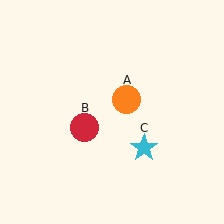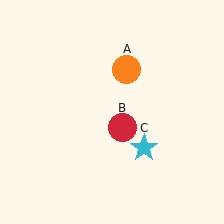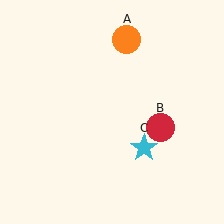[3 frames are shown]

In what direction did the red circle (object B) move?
The red circle (object B) moved right.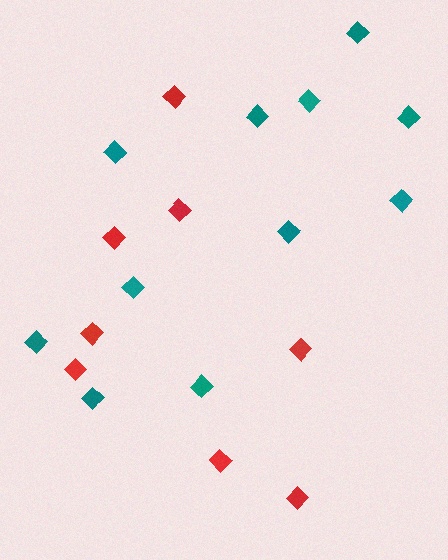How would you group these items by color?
There are 2 groups: one group of red diamonds (8) and one group of teal diamonds (11).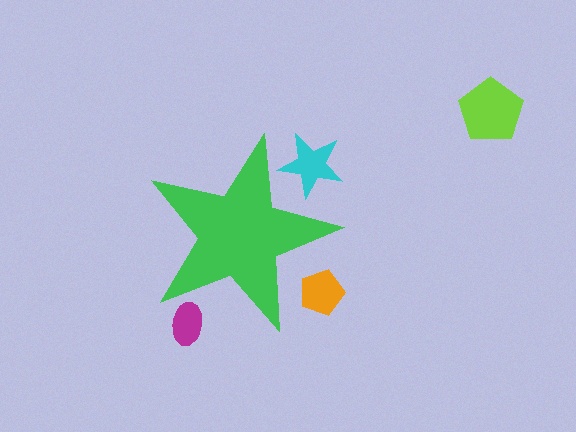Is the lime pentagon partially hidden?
No, the lime pentagon is fully visible.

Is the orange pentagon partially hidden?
Yes, the orange pentagon is partially hidden behind the green star.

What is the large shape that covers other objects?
A green star.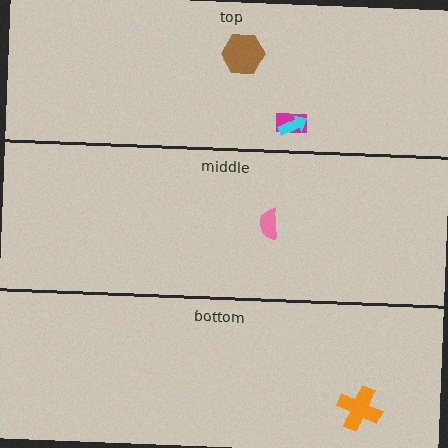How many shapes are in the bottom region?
1.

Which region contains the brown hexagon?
The top region.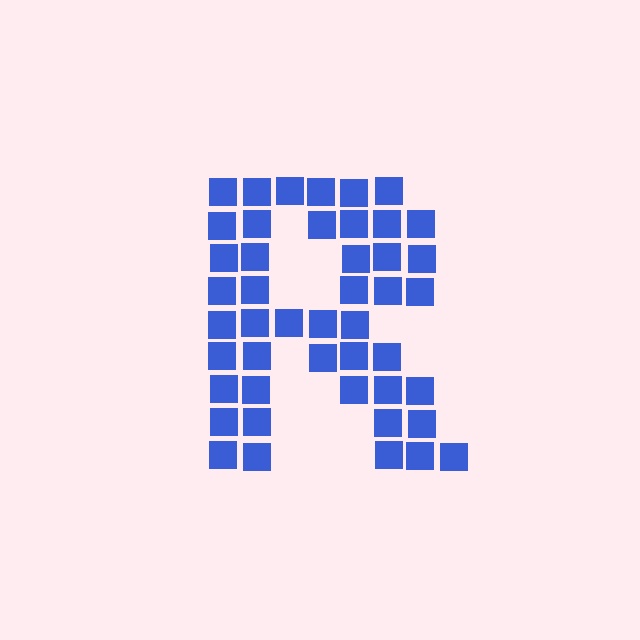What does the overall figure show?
The overall figure shows the letter R.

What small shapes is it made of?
It is made of small squares.